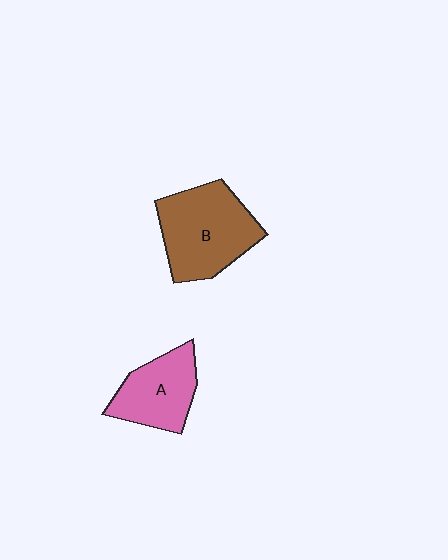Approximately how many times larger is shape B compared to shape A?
Approximately 1.4 times.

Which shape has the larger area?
Shape B (brown).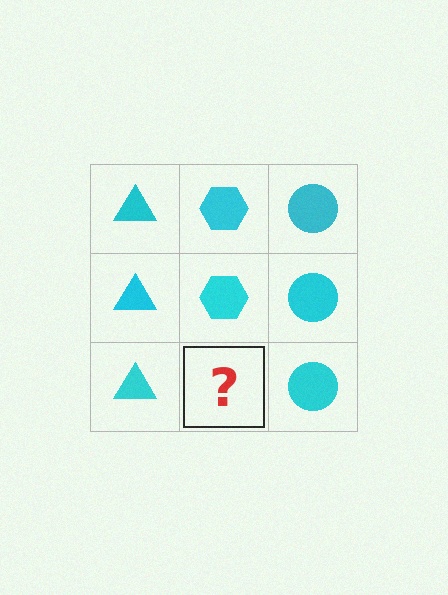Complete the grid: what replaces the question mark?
The question mark should be replaced with a cyan hexagon.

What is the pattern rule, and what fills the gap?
The rule is that each column has a consistent shape. The gap should be filled with a cyan hexagon.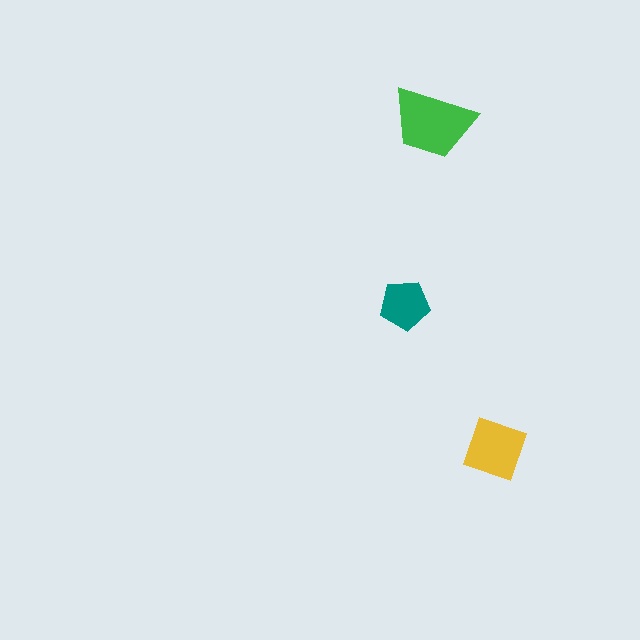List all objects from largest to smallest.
The green trapezoid, the yellow square, the teal pentagon.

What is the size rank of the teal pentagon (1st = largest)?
3rd.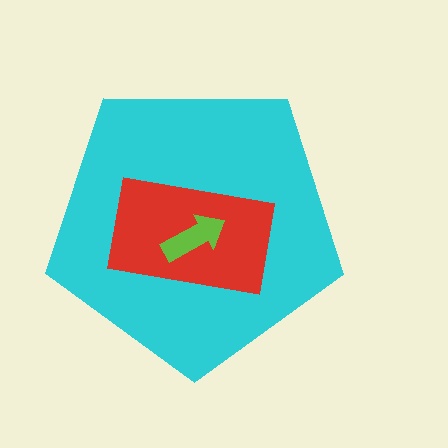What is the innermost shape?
The lime arrow.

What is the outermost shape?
The cyan pentagon.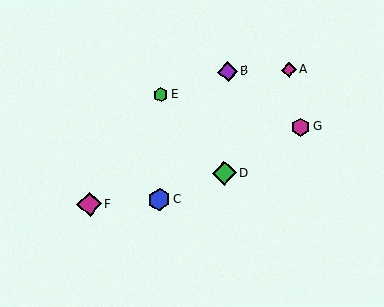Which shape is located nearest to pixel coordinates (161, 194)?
The blue hexagon (labeled C) at (159, 200) is nearest to that location.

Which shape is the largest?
The magenta diamond (labeled F) is the largest.